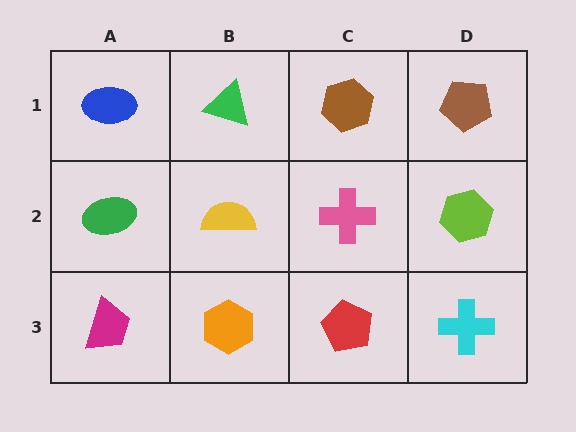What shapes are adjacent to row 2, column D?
A brown pentagon (row 1, column D), a cyan cross (row 3, column D), a pink cross (row 2, column C).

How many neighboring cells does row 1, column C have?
3.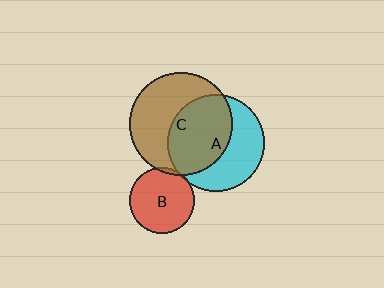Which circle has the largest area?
Circle C (brown).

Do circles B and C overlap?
Yes.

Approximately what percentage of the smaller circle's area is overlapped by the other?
Approximately 5%.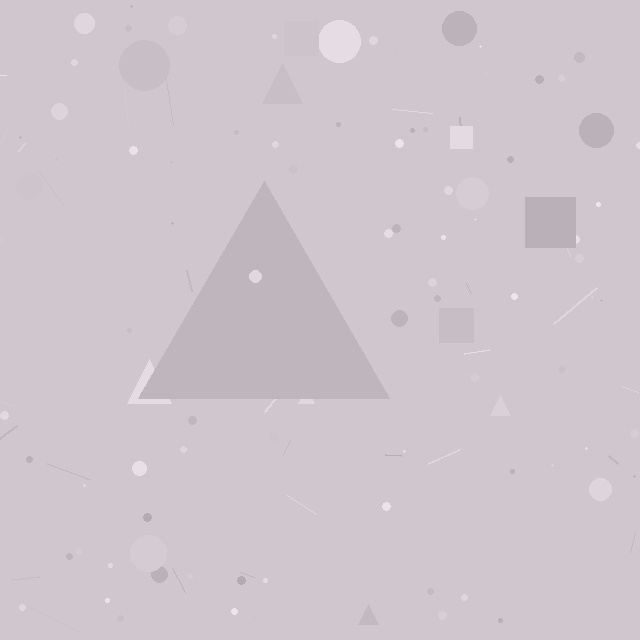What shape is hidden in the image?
A triangle is hidden in the image.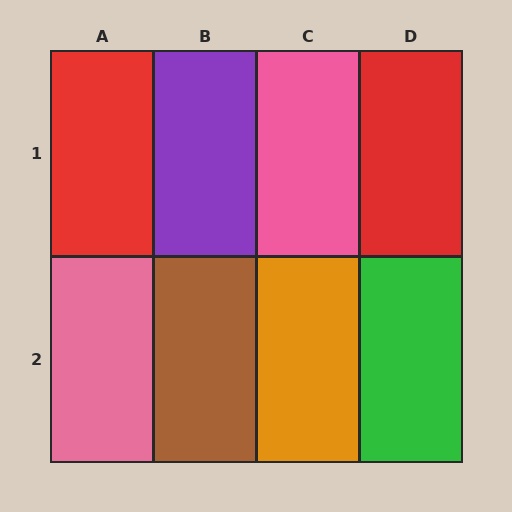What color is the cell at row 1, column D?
Red.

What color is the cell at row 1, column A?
Red.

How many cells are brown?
1 cell is brown.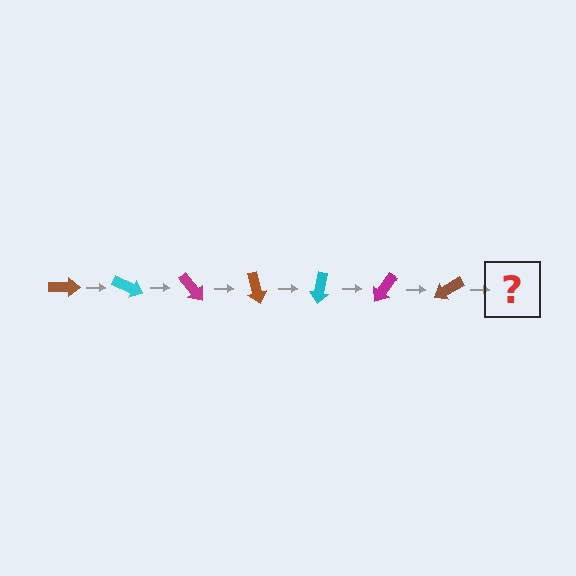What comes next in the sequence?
The next element should be a cyan arrow, rotated 175 degrees from the start.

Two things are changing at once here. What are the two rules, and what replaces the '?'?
The two rules are that it rotates 25 degrees each step and the color cycles through brown, cyan, and magenta. The '?' should be a cyan arrow, rotated 175 degrees from the start.